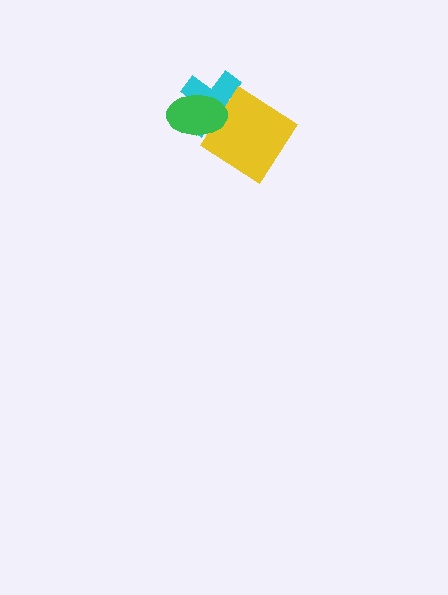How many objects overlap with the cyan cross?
2 objects overlap with the cyan cross.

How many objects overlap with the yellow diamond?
2 objects overlap with the yellow diamond.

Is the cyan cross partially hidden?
Yes, it is partially covered by another shape.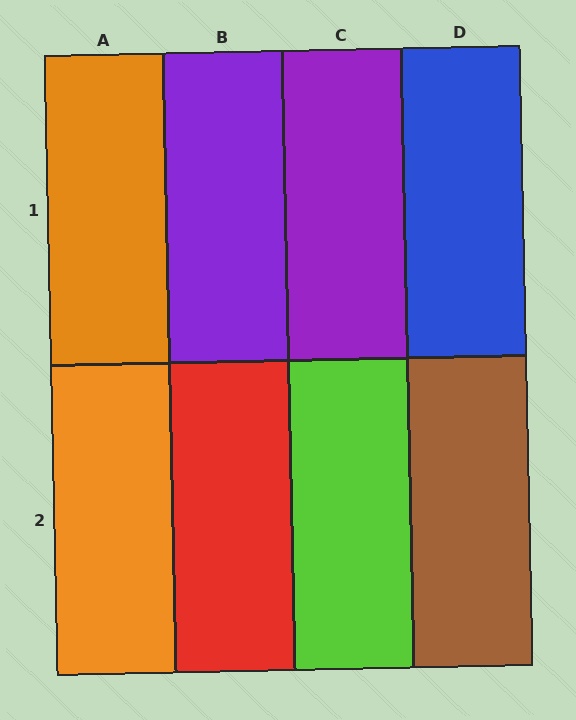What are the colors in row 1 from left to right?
Orange, purple, purple, blue.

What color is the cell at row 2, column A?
Orange.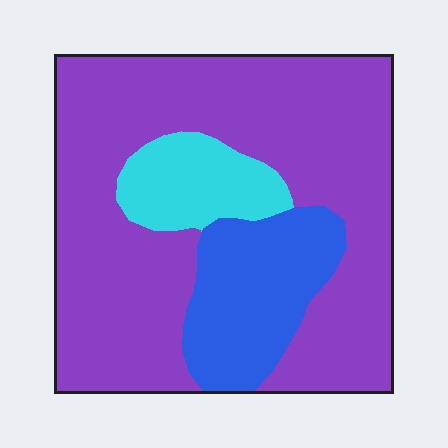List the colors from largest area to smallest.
From largest to smallest: purple, blue, cyan.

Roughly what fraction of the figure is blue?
Blue covers about 20% of the figure.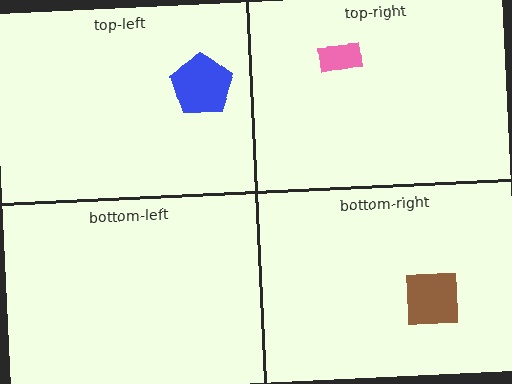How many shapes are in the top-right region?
1.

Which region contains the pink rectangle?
The top-right region.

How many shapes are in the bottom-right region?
1.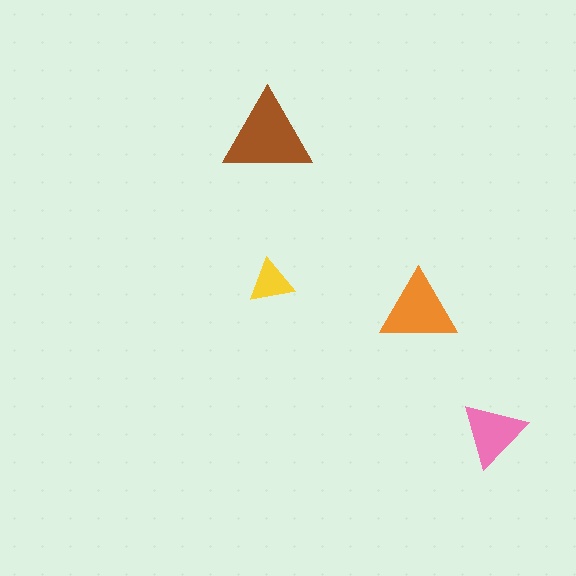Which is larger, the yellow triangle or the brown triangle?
The brown one.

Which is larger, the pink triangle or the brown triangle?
The brown one.